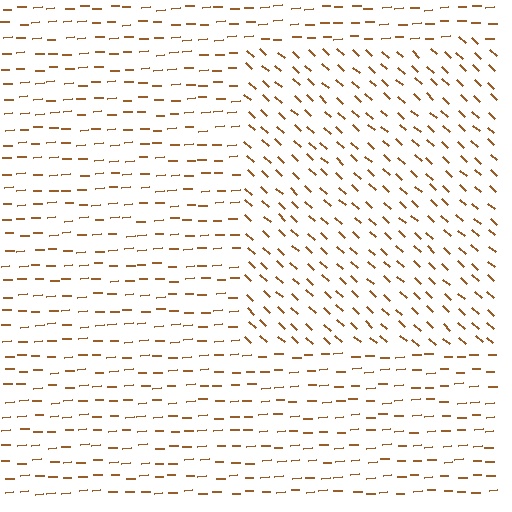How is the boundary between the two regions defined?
The boundary is defined purely by a change in line orientation (approximately 45 degrees difference). All lines are the same color and thickness.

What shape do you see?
I see a rectangle.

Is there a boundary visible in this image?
Yes, there is a texture boundary formed by a change in line orientation.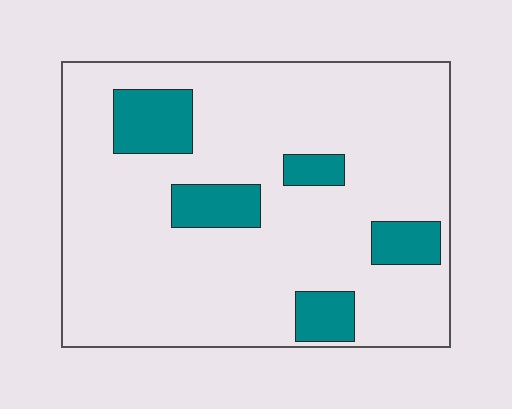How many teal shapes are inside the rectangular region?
5.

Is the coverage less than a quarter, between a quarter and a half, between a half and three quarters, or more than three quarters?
Less than a quarter.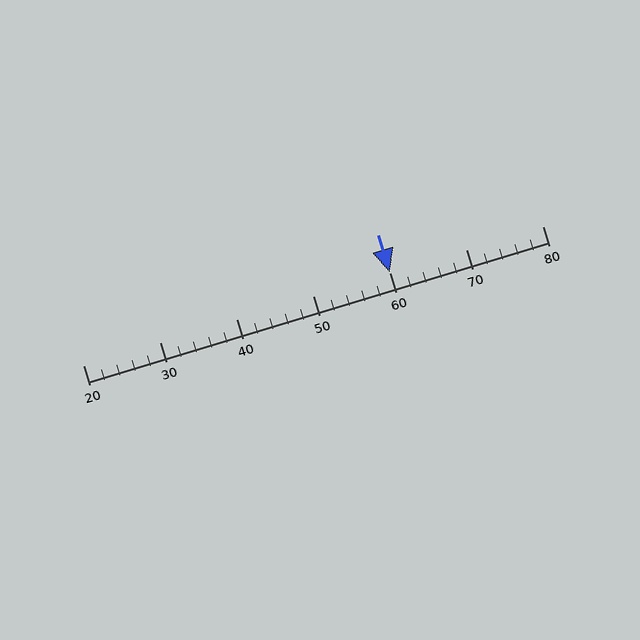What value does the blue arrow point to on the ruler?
The blue arrow points to approximately 60.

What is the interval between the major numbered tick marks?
The major tick marks are spaced 10 units apart.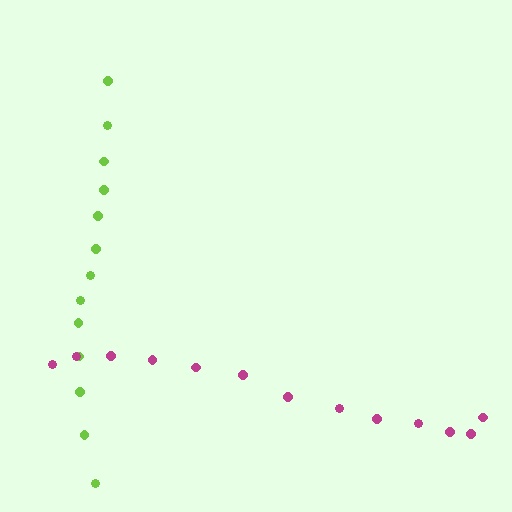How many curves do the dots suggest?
There are 2 distinct paths.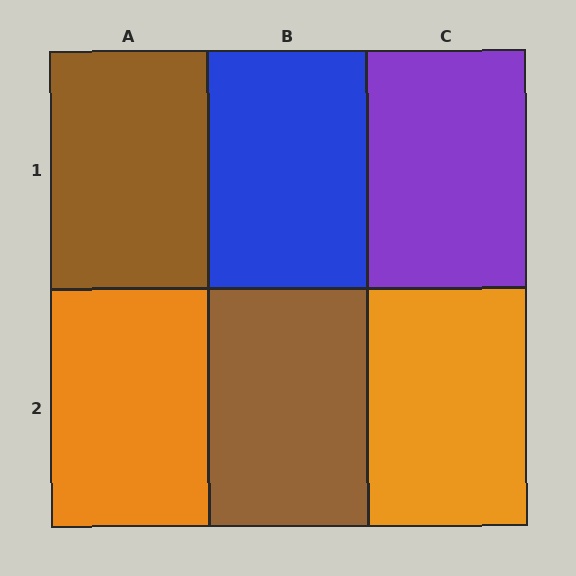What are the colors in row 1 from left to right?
Brown, blue, purple.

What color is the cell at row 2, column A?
Orange.